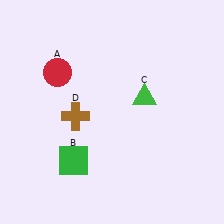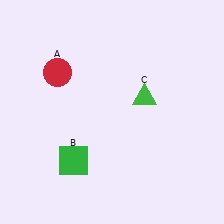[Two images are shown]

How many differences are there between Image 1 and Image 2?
There is 1 difference between the two images.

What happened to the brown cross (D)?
The brown cross (D) was removed in Image 2. It was in the bottom-left area of Image 1.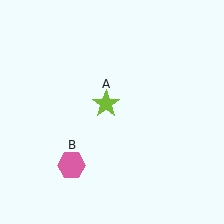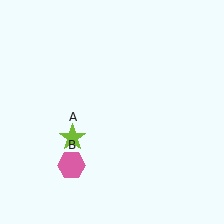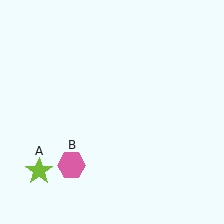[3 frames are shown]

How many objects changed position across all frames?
1 object changed position: lime star (object A).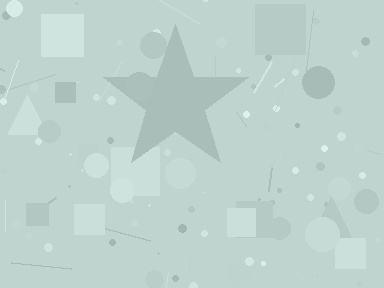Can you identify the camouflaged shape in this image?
The camouflaged shape is a star.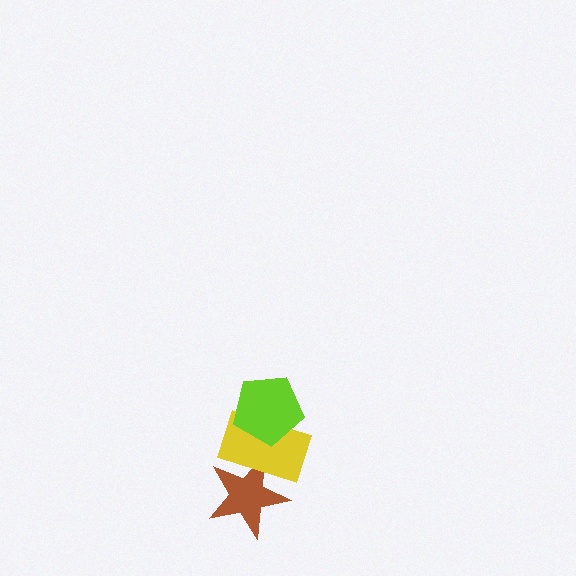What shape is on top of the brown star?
The yellow rectangle is on top of the brown star.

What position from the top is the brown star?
The brown star is 3rd from the top.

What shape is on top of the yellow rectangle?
The lime pentagon is on top of the yellow rectangle.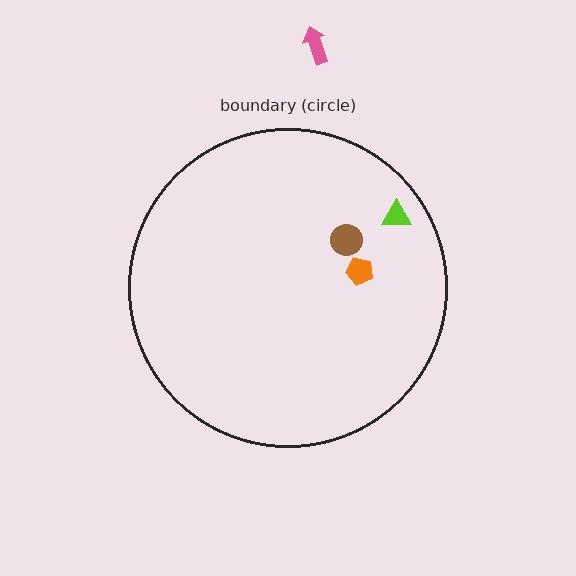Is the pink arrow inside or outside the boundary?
Outside.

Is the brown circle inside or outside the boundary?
Inside.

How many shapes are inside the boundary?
3 inside, 1 outside.